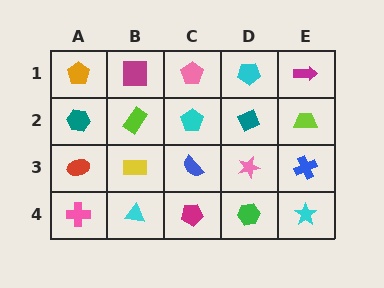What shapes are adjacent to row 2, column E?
A magenta arrow (row 1, column E), a blue cross (row 3, column E), a teal diamond (row 2, column D).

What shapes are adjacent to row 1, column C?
A cyan pentagon (row 2, column C), a magenta square (row 1, column B), a cyan pentagon (row 1, column D).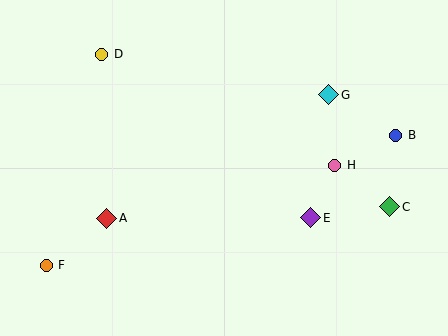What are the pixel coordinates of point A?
Point A is at (107, 218).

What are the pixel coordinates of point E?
Point E is at (311, 218).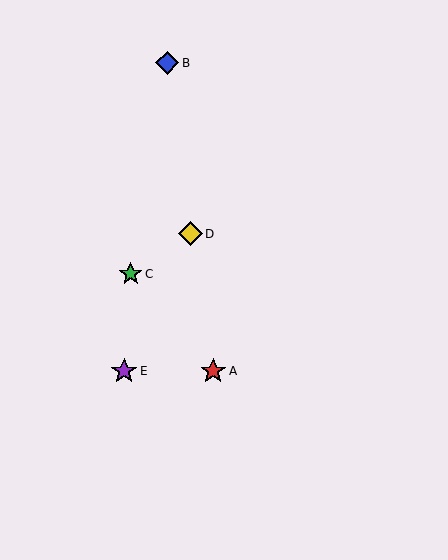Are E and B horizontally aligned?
No, E is at y≈371 and B is at y≈63.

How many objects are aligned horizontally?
2 objects (A, E) are aligned horizontally.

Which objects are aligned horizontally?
Objects A, E are aligned horizontally.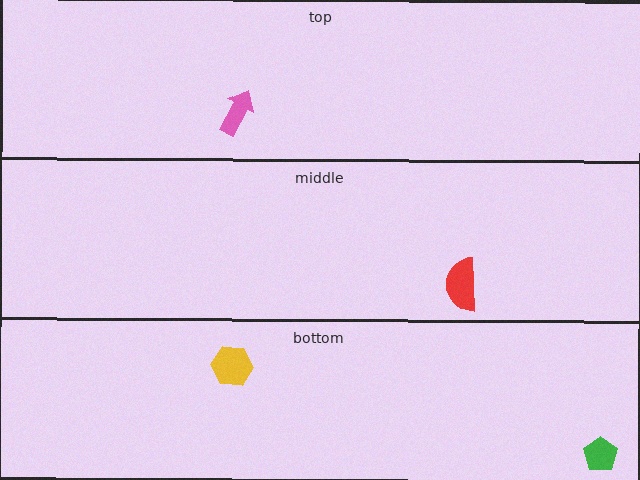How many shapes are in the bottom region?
2.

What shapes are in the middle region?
The red semicircle.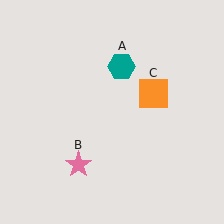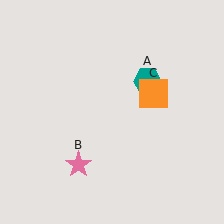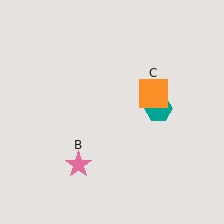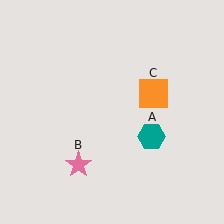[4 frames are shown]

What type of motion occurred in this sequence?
The teal hexagon (object A) rotated clockwise around the center of the scene.